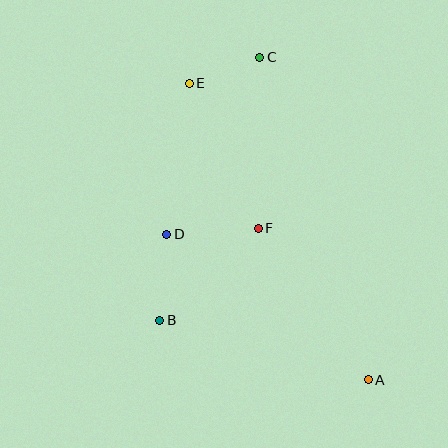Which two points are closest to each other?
Points C and E are closest to each other.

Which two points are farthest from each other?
Points A and E are farthest from each other.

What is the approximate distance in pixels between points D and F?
The distance between D and F is approximately 92 pixels.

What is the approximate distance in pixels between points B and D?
The distance between B and D is approximately 86 pixels.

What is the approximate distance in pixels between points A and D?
The distance between A and D is approximately 248 pixels.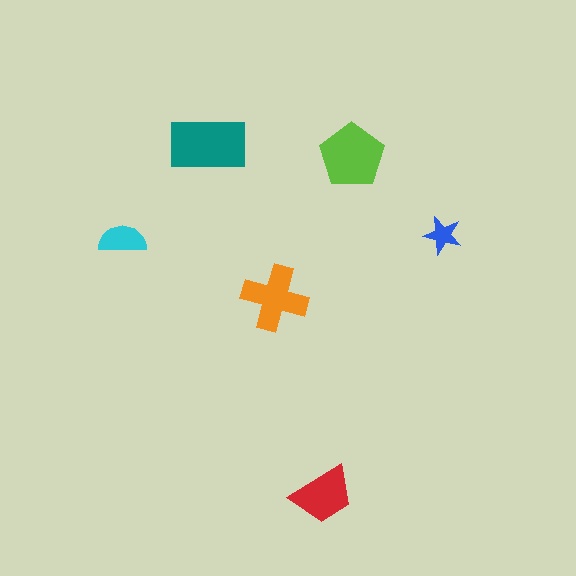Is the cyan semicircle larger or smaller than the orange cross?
Smaller.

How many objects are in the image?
There are 6 objects in the image.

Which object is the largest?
The teal rectangle.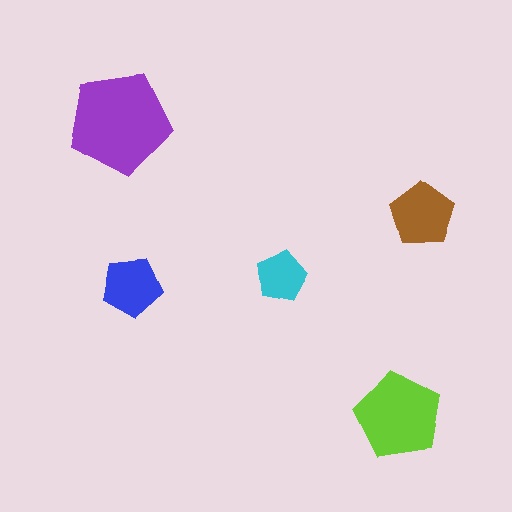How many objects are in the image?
There are 5 objects in the image.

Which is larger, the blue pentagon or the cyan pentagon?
The blue one.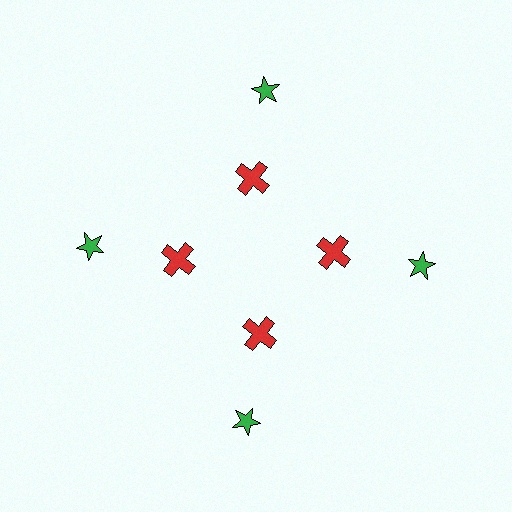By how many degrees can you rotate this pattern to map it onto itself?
The pattern maps onto itself every 90 degrees of rotation.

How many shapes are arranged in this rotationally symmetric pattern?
There are 8 shapes, arranged in 4 groups of 2.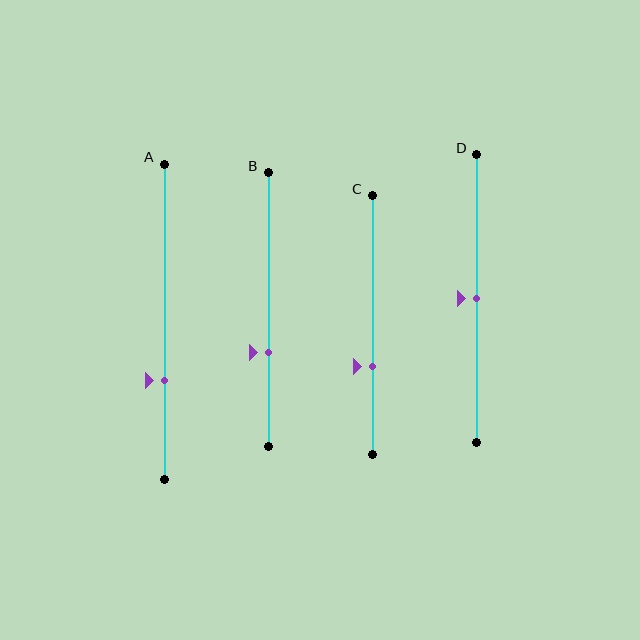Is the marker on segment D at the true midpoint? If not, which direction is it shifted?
Yes, the marker on segment D is at the true midpoint.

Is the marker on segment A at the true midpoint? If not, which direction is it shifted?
No, the marker on segment A is shifted downward by about 19% of the segment length.